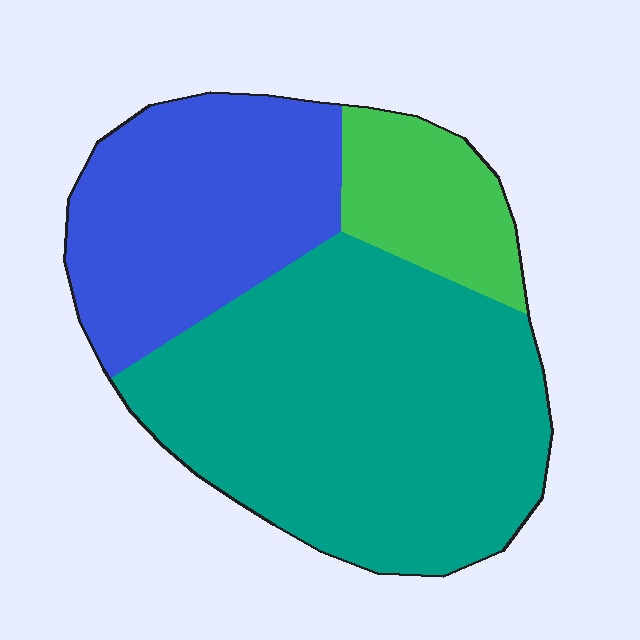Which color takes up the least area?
Green, at roughly 15%.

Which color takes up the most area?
Teal, at roughly 55%.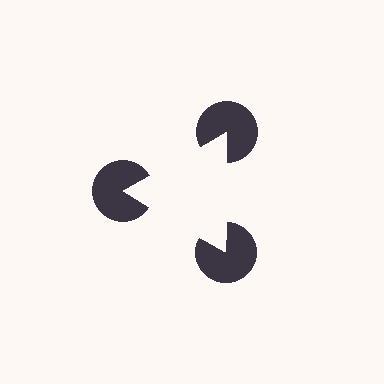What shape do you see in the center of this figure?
An illusory triangle — its edges are inferred from the aligned wedge cuts in the pac-man discs, not physically drawn.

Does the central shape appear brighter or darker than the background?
It typically appears slightly brighter than the background, even though no actual brightness change is drawn.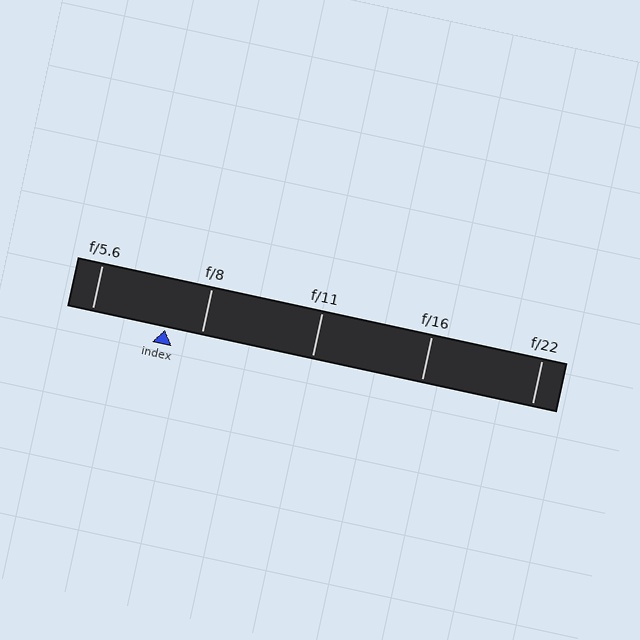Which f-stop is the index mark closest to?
The index mark is closest to f/8.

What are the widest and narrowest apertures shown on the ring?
The widest aperture shown is f/5.6 and the narrowest is f/22.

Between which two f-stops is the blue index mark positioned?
The index mark is between f/5.6 and f/8.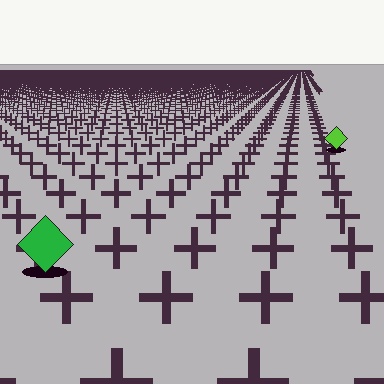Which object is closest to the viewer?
The green diamond is closest. The texture marks near it are larger and more spread out.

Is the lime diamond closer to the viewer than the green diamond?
No. The green diamond is closer — you can tell from the texture gradient: the ground texture is coarser near it.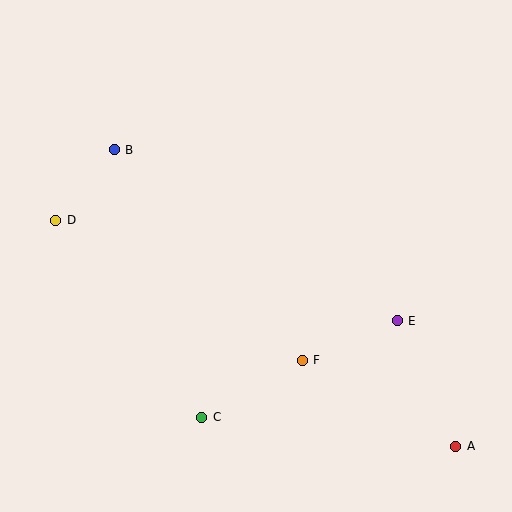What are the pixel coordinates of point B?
Point B is at (114, 150).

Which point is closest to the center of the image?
Point F at (302, 360) is closest to the center.